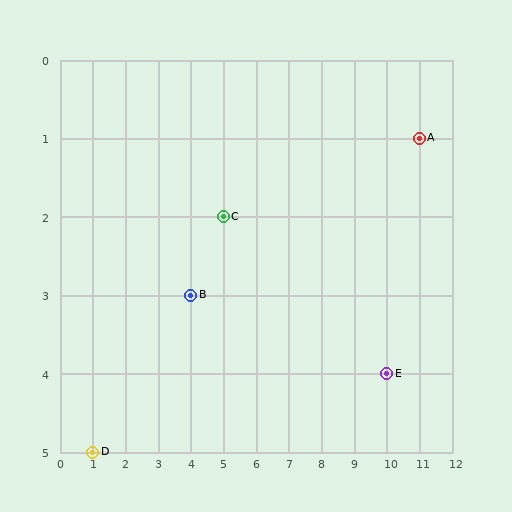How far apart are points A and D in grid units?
Points A and D are 10 columns and 4 rows apart (about 10.8 grid units diagonally).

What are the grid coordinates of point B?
Point B is at grid coordinates (4, 3).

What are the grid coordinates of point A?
Point A is at grid coordinates (11, 1).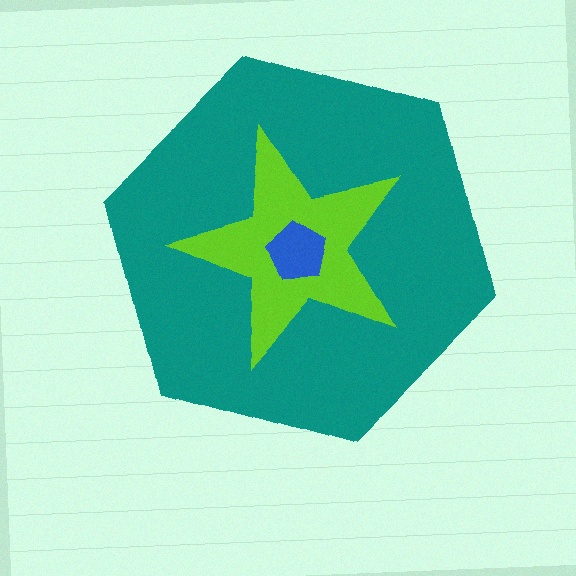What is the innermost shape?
The blue pentagon.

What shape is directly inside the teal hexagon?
The lime star.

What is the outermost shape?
The teal hexagon.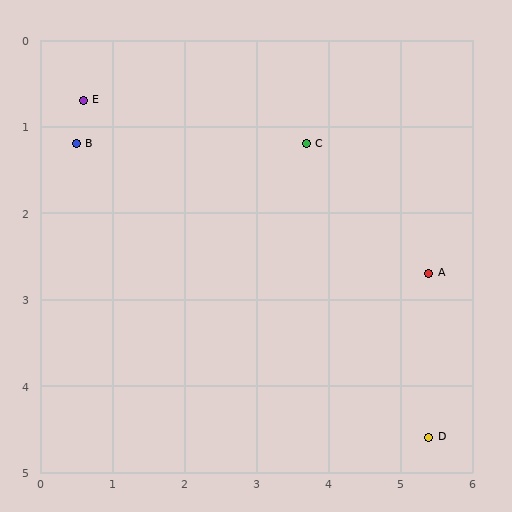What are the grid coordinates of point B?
Point B is at approximately (0.5, 1.2).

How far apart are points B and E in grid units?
Points B and E are about 0.5 grid units apart.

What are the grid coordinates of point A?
Point A is at approximately (5.4, 2.7).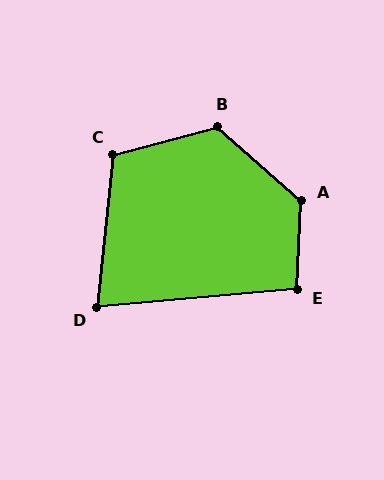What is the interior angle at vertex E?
Approximately 98 degrees (obtuse).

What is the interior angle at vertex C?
Approximately 111 degrees (obtuse).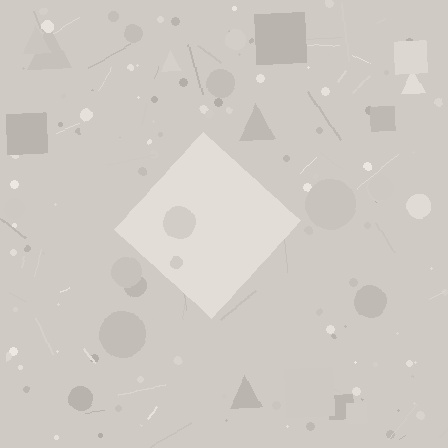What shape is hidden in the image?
A diamond is hidden in the image.